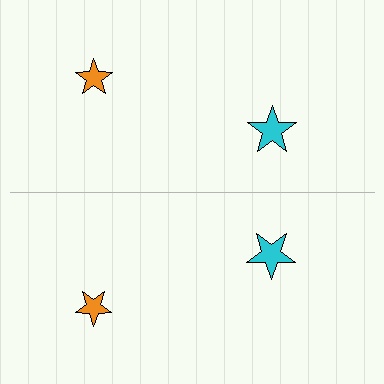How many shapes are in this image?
There are 4 shapes in this image.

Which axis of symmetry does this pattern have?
The pattern has a horizontal axis of symmetry running through the center of the image.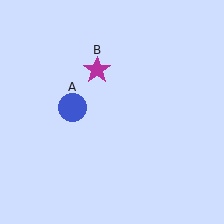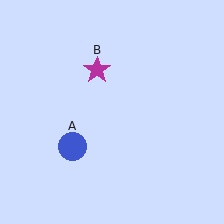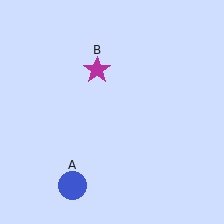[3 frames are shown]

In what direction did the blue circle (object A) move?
The blue circle (object A) moved down.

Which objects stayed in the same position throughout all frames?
Magenta star (object B) remained stationary.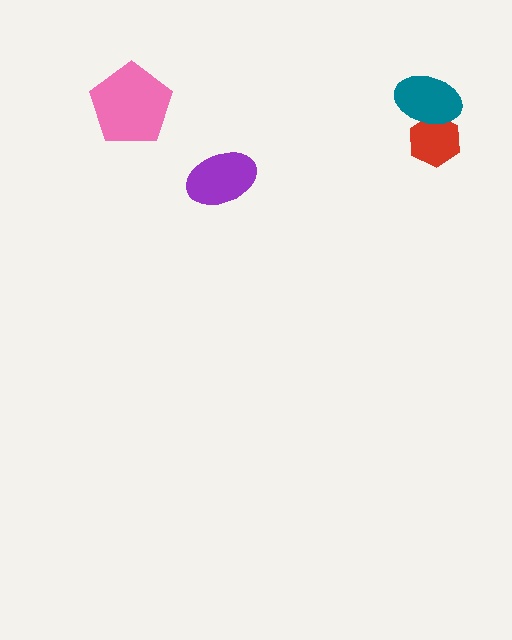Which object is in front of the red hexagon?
The teal ellipse is in front of the red hexagon.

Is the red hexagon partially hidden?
Yes, it is partially covered by another shape.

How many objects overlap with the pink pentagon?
0 objects overlap with the pink pentagon.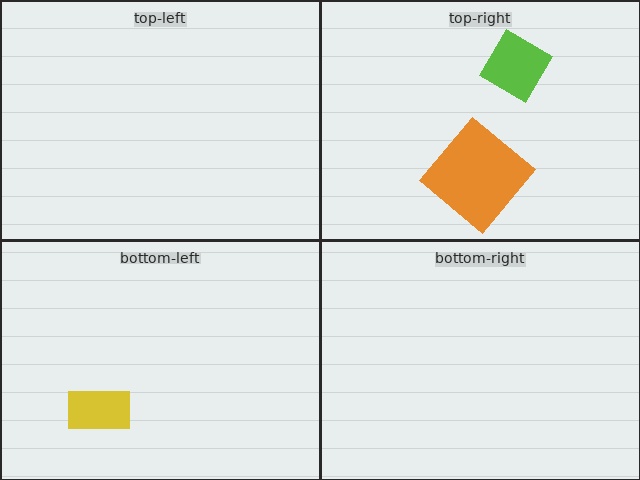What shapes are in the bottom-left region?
The yellow rectangle.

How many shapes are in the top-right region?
2.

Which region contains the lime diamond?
The top-right region.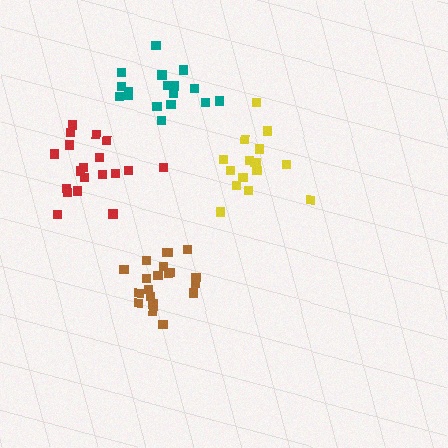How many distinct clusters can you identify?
There are 4 distinct clusters.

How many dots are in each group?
Group 1: 16 dots, Group 2: 18 dots, Group 3: 20 dots, Group 4: 19 dots (73 total).